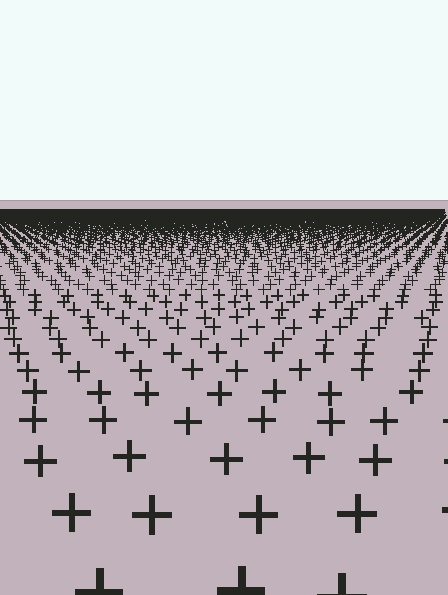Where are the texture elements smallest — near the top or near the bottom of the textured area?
Near the top.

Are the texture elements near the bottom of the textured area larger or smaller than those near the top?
Larger. Near the bottom, elements are closer to the viewer and appear at a bigger on-screen size.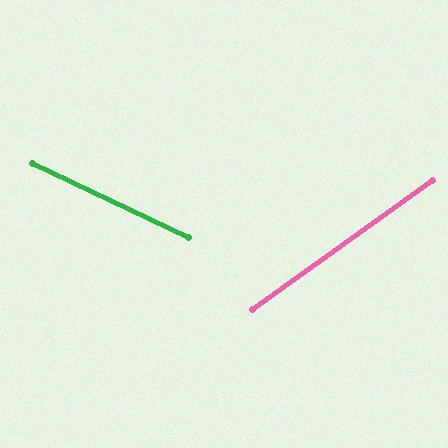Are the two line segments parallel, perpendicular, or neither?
Neither parallel nor perpendicular — they differ by about 61°.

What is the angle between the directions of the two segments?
Approximately 61 degrees.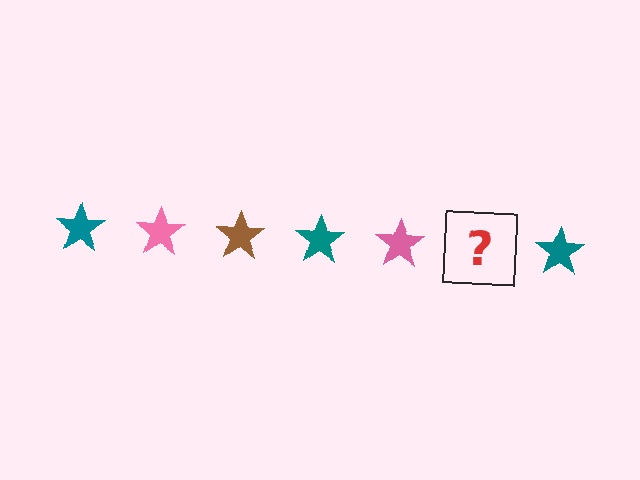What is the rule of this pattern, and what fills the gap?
The rule is that the pattern cycles through teal, pink, brown stars. The gap should be filled with a brown star.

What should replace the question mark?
The question mark should be replaced with a brown star.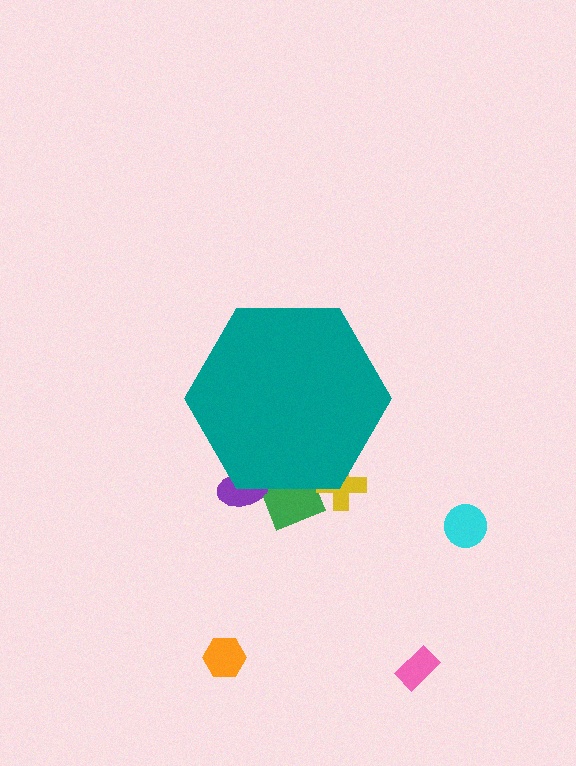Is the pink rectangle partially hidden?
No, the pink rectangle is fully visible.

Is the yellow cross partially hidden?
Yes, the yellow cross is partially hidden behind the teal hexagon.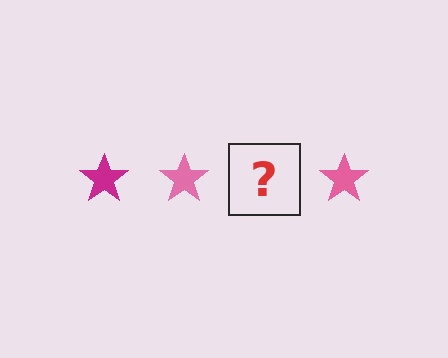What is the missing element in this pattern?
The missing element is a magenta star.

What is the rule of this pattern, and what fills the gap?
The rule is that the pattern cycles through magenta, pink stars. The gap should be filled with a magenta star.